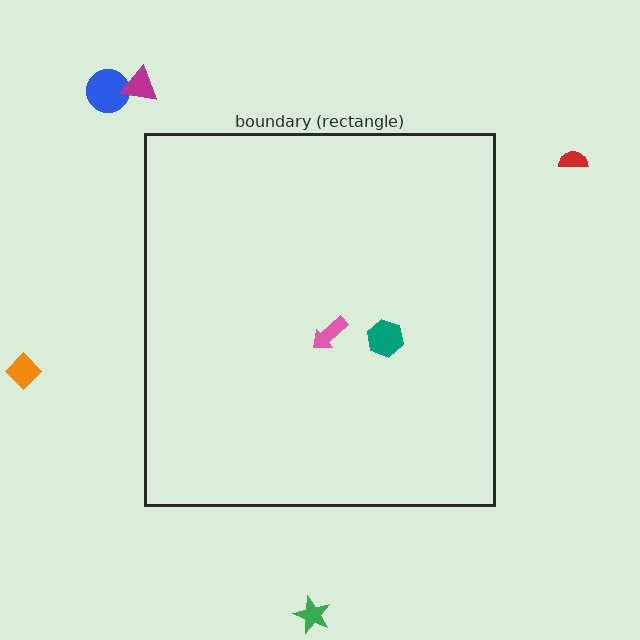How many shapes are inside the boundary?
2 inside, 5 outside.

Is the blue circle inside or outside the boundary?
Outside.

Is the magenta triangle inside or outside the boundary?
Outside.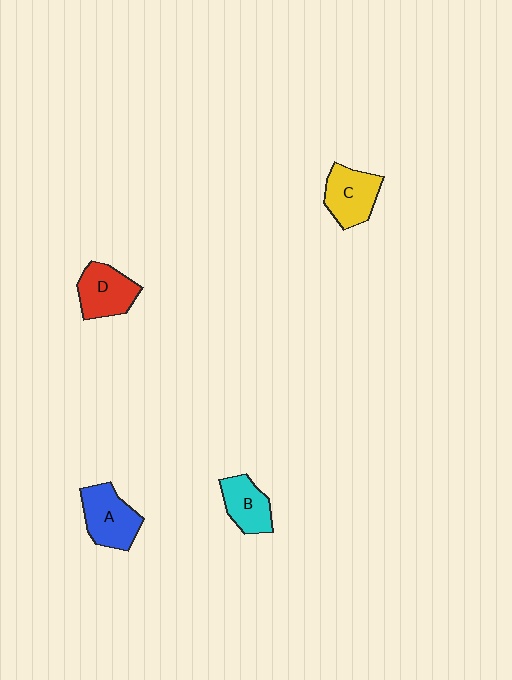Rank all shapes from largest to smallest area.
From largest to smallest: A (blue), C (yellow), D (red), B (cyan).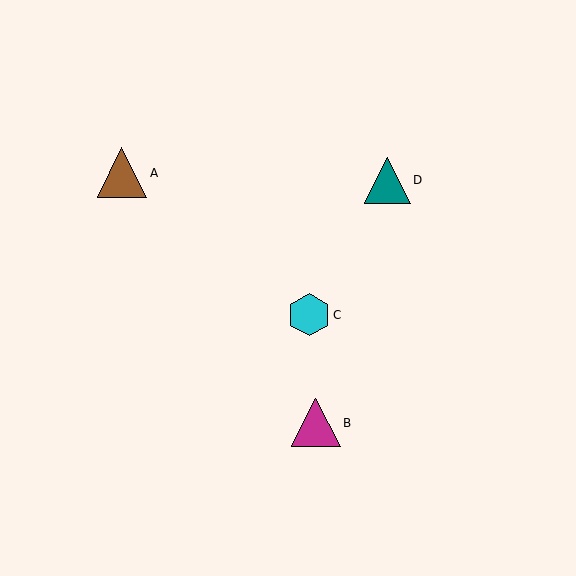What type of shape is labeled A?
Shape A is a brown triangle.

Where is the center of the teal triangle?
The center of the teal triangle is at (387, 180).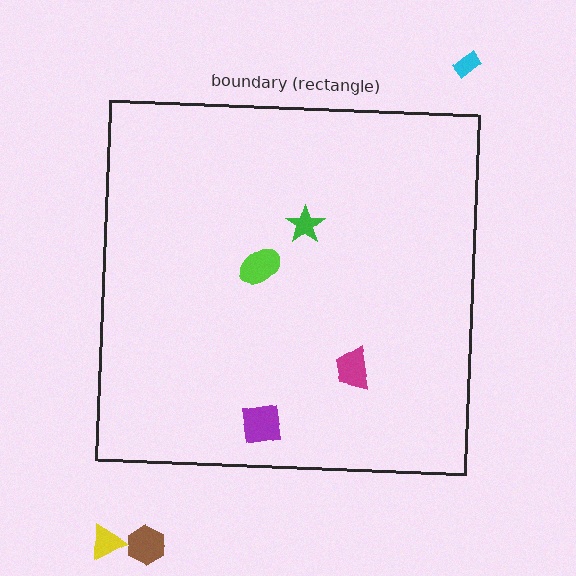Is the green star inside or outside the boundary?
Inside.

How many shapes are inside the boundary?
4 inside, 3 outside.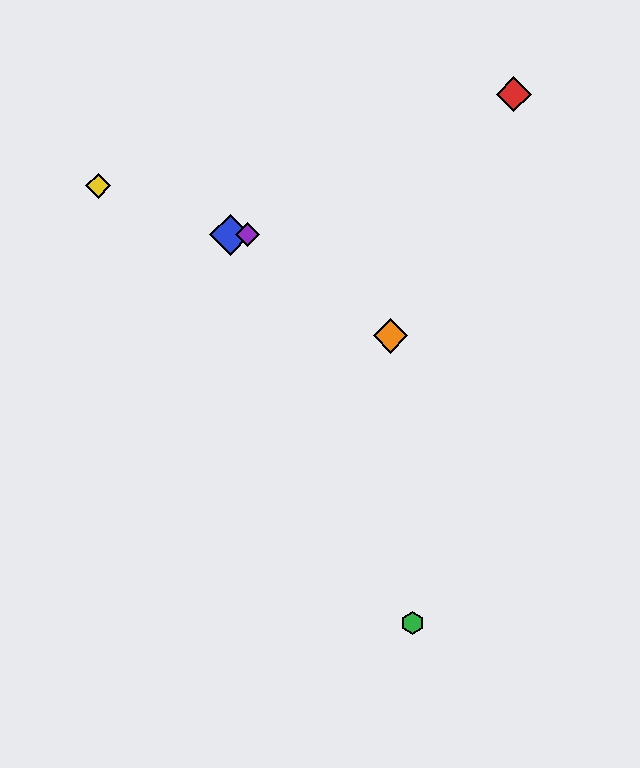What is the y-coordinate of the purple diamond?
The purple diamond is at y≈235.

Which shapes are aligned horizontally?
The blue diamond, the purple diamond are aligned horizontally.